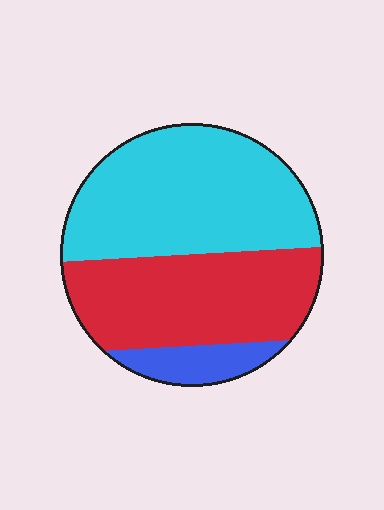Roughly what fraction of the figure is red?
Red covers roughly 40% of the figure.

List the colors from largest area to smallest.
From largest to smallest: cyan, red, blue.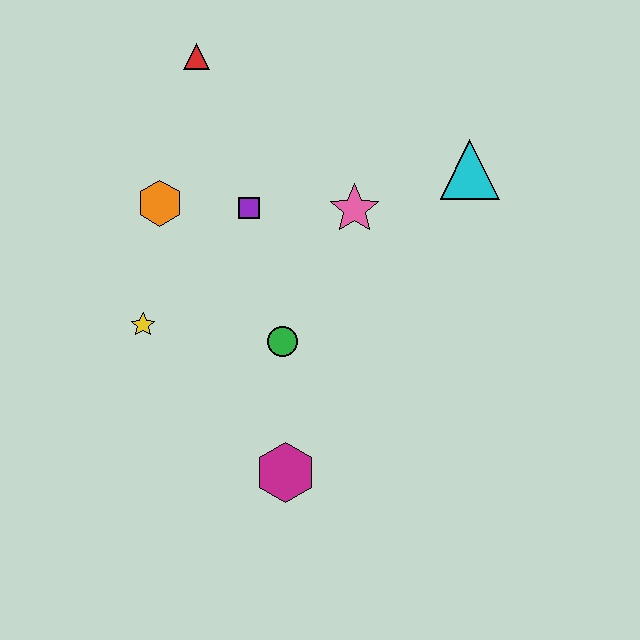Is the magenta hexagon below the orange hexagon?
Yes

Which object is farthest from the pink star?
The magenta hexagon is farthest from the pink star.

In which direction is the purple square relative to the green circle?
The purple square is above the green circle.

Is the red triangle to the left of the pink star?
Yes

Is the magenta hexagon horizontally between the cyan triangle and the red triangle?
Yes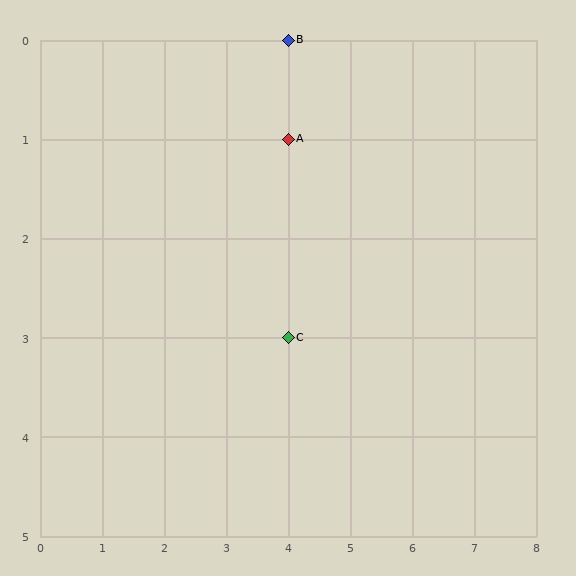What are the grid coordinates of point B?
Point B is at grid coordinates (4, 0).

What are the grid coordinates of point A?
Point A is at grid coordinates (4, 1).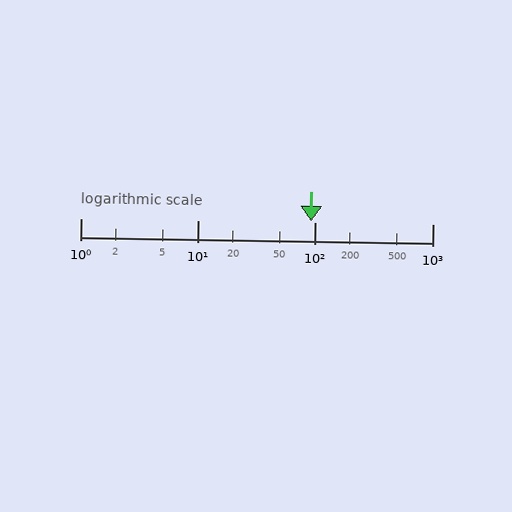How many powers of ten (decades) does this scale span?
The scale spans 3 decades, from 1 to 1000.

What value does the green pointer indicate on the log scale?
The pointer indicates approximately 92.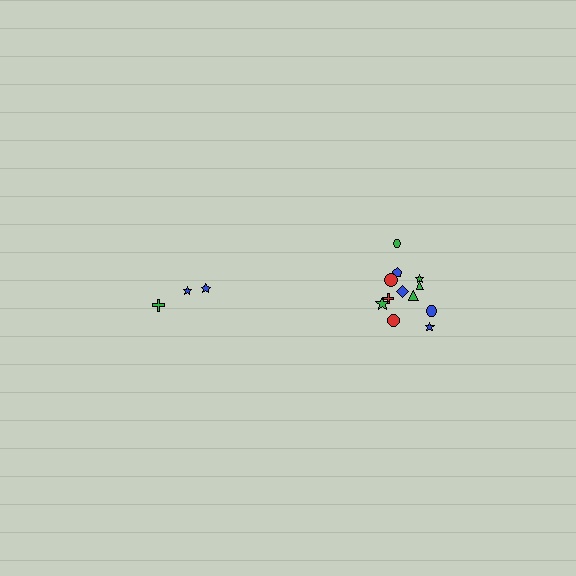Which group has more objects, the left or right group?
The right group.